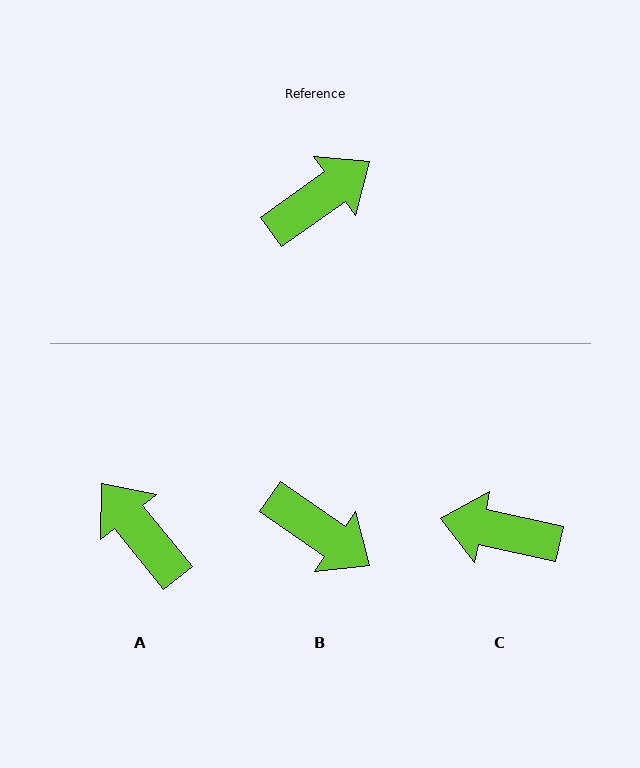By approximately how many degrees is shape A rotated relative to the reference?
Approximately 93 degrees counter-clockwise.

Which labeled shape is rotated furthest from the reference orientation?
C, about 132 degrees away.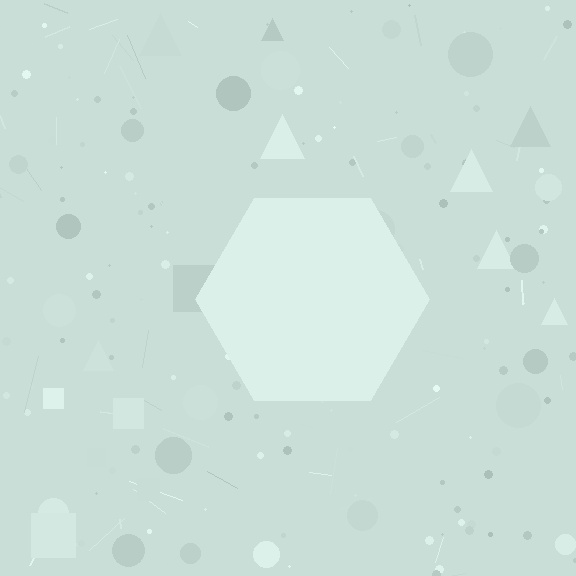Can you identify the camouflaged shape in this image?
The camouflaged shape is a hexagon.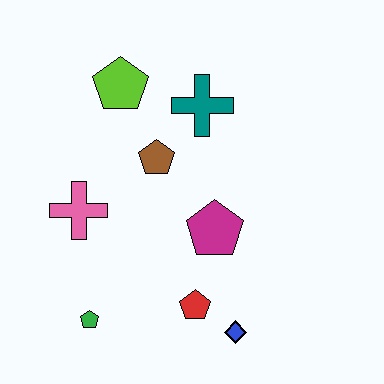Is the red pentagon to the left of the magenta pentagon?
Yes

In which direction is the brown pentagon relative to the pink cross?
The brown pentagon is to the right of the pink cross.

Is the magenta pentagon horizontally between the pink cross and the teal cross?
No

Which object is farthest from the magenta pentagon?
The lime pentagon is farthest from the magenta pentagon.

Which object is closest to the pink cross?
The brown pentagon is closest to the pink cross.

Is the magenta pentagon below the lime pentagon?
Yes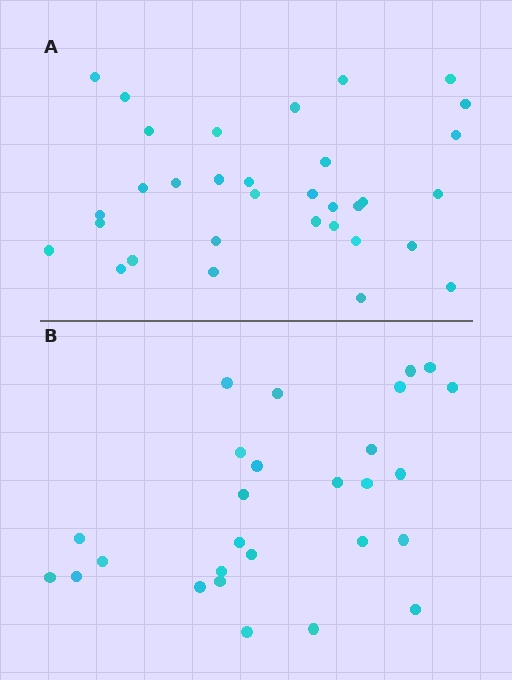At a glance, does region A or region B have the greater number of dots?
Region A (the top region) has more dots.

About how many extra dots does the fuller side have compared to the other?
Region A has about 6 more dots than region B.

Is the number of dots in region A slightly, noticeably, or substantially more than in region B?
Region A has only slightly more — the two regions are fairly close. The ratio is roughly 1.2 to 1.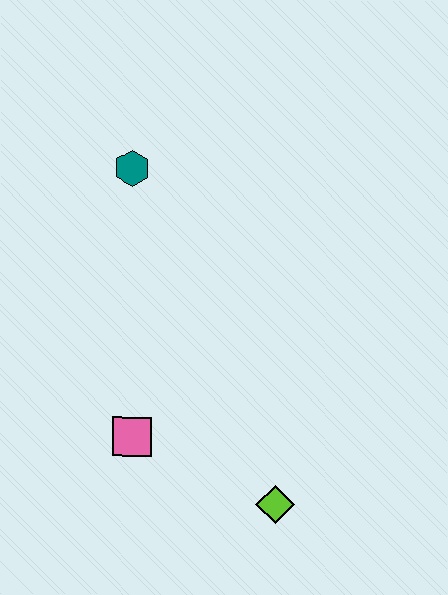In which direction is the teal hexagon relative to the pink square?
The teal hexagon is above the pink square.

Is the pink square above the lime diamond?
Yes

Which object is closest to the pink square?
The lime diamond is closest to the pink square.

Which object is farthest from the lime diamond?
The teal hexagon is farthest from the lime diamond.